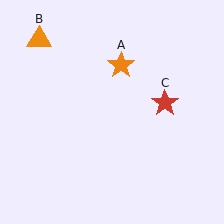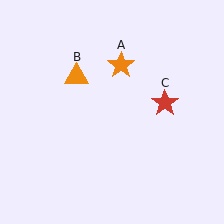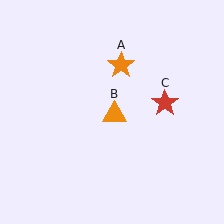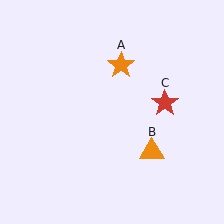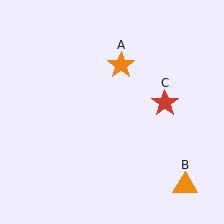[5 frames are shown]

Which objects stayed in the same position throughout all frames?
Orange star (object A) and red star (object C) remained stationary.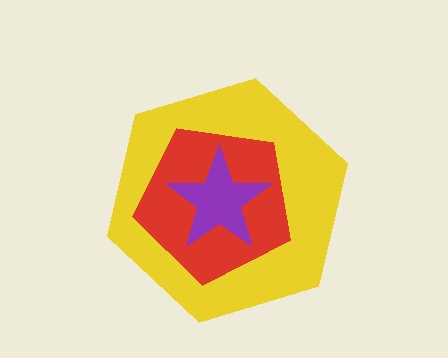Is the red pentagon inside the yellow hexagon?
Yes.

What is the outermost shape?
The yellow hexagon.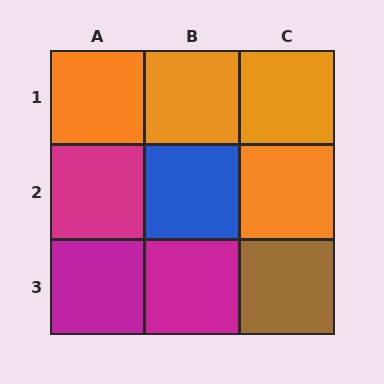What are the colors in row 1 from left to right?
Orange, orange, orange.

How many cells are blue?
1 cell is blue.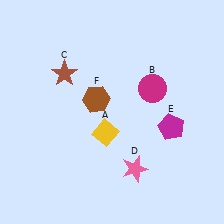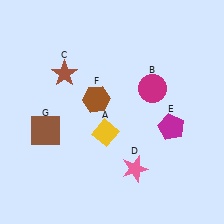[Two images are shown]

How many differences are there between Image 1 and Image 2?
There is 1 difference between the two images.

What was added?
A brown square (G) was added in Image 2.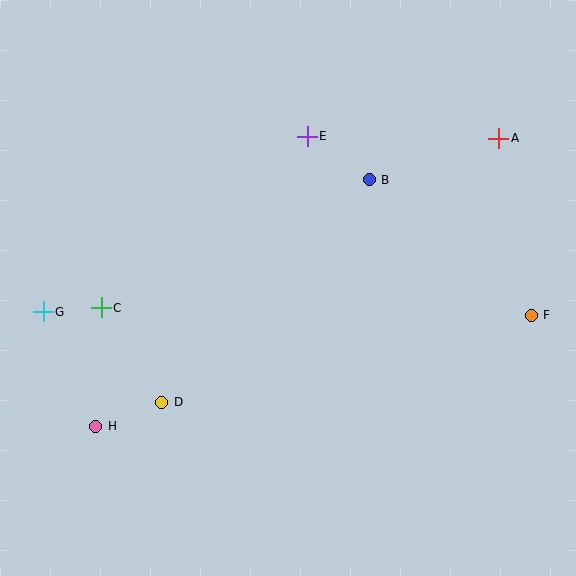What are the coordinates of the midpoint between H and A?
The midpoint between H and A is at (297, 282).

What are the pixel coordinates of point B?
Point B is at (369, 180).